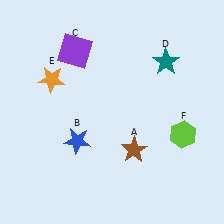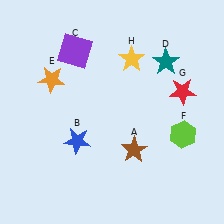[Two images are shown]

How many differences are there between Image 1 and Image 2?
There are 2 differences between the two images.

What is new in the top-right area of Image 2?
A red star (G) was added in the top-right area of Image 2.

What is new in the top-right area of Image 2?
A yellow star (H) was added in the top-right area of Image 2.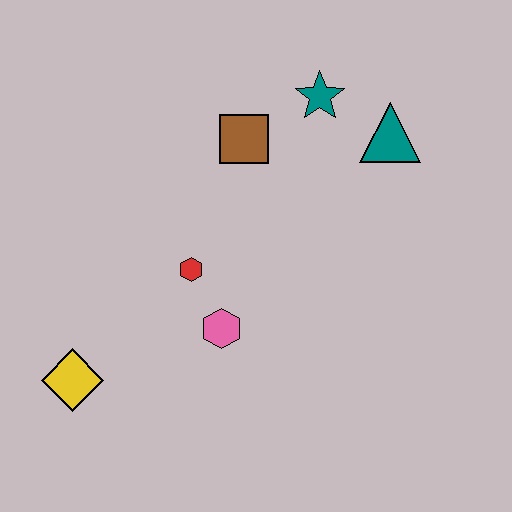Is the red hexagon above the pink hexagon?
Yes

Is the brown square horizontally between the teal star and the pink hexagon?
Yes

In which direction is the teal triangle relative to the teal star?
The teal triangle is to the right of the teal star.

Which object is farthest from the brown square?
The yellow diamond is farthest from the brown square.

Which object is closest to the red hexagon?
The pink hexagon is closest to the red hexagon.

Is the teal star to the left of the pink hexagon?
No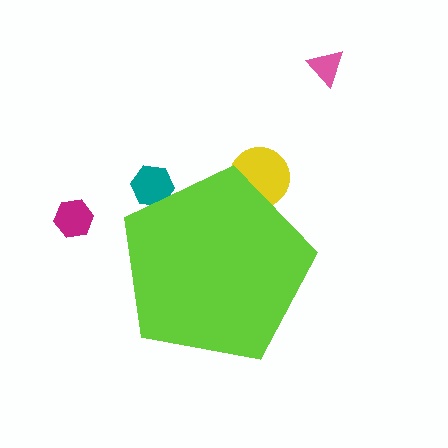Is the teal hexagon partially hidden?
Yes, the teal hexagon is partially hidden behind the lime pentagon.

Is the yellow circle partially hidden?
Yes, the yellow circle is partially hidden behind the lime pentagon.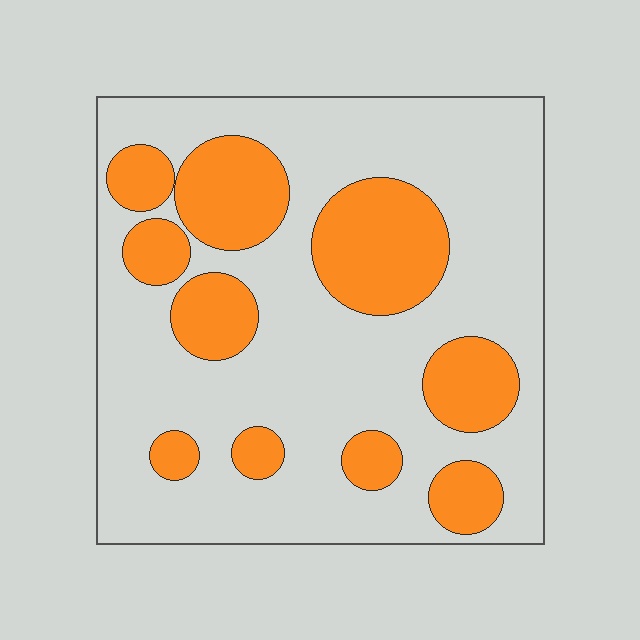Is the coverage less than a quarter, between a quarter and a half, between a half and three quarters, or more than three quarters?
Between a quarter and a half.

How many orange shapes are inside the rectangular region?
10.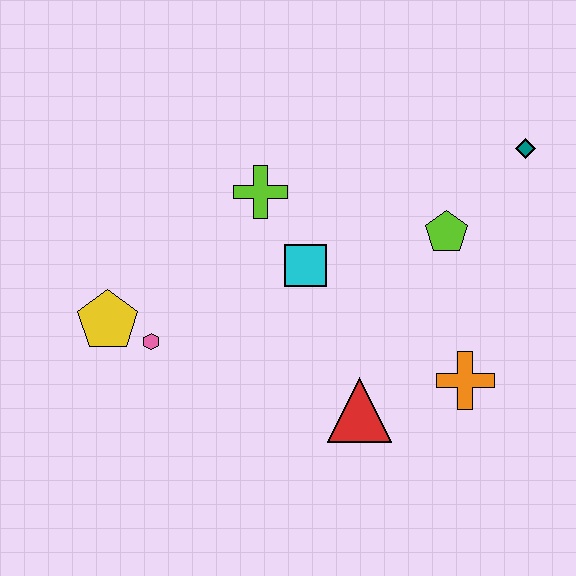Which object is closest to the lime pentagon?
The teal diamond is closest to the lime pentagon.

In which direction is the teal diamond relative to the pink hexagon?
The teal diamond is to the right of the pink hexagon.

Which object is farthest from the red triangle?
The teal diamond is farthest from the red triangle.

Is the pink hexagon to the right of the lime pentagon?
No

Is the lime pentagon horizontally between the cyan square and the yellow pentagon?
No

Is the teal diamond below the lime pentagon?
No